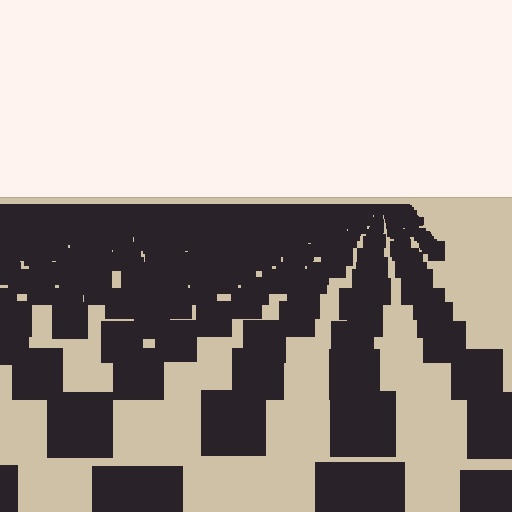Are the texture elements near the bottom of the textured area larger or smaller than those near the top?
Larger. Near the bottom, elements are closer to the viewer and appear at a bigger on-screen size.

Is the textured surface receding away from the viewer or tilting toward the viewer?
The surface is receding away from the viewer. Texture elements get smaller and denser toward the top.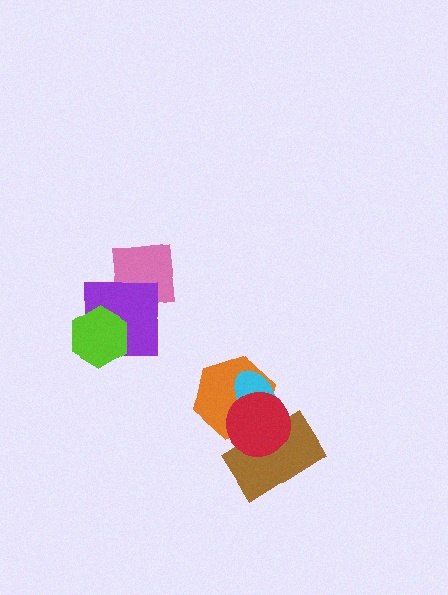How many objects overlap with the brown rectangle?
3 objects overlap with the brown rectangle.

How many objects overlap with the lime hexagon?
1 object overlaps with the lime hexagon.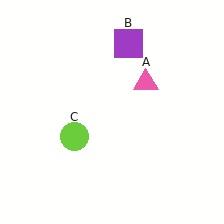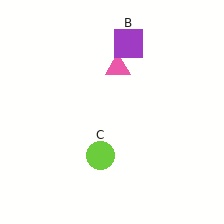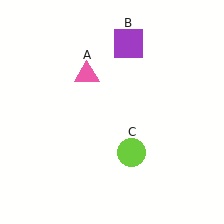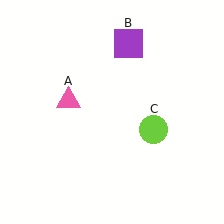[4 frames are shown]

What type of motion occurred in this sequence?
The pink triangle (object A), lime circle (object C) rotated counterclockwise around the center of the scene.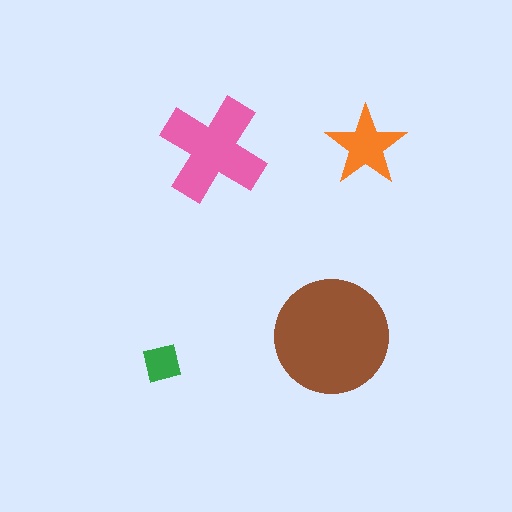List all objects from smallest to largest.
The green square, the orange star, the pink cross, the brown circle.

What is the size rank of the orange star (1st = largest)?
3rd.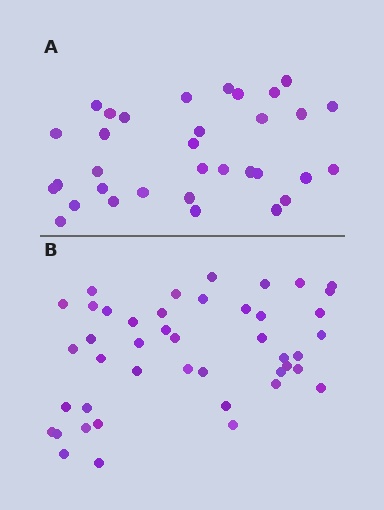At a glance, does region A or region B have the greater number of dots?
Region B (the bottom region) has more dots.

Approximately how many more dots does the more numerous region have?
Region B has roughly 12 or so more dots than region A.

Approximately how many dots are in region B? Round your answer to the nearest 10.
About 40 dots. (The exact count is 44, which rounds to 40.)